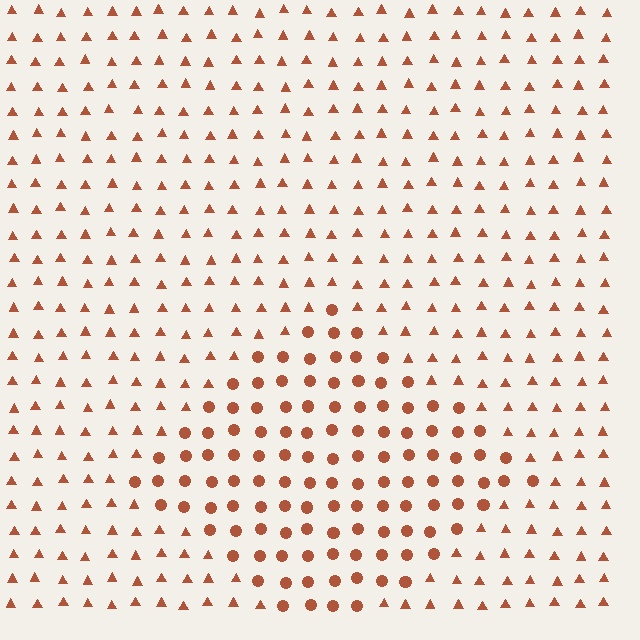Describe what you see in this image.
The image is filled with small brown elements arranged in a uniform grid. A diamond-shaped region contains circles, while the surrounding area contains triangles. The boundary is defined purely by the change in element shape.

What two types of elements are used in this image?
The image uses circles inside the diamond region and triangles outside it.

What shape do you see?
I see a diamond.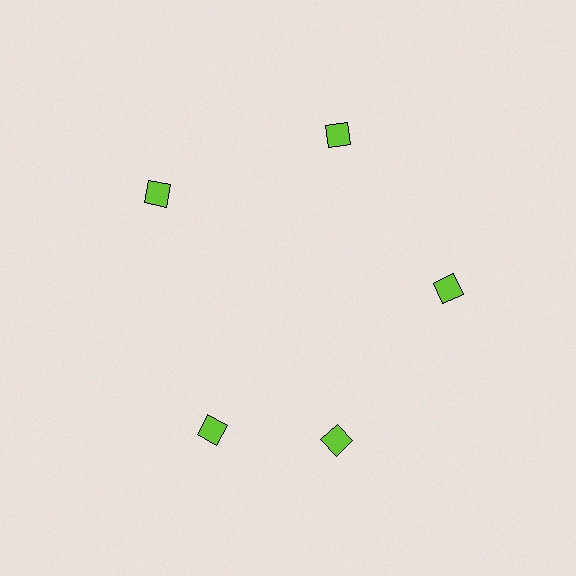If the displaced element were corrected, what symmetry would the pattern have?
It would have 5-fold rotational symmetry — the pattern would map onto itself every 72 degrees.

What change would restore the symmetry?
The symmetry would be restored by rotating it back into even spacing with its neighbors so that all 5 diamonds sit at equal angles and equal distance from the center.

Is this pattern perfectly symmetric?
No. The 5 lime diamonds are arranged in a ring, but one element near the 8 o'clock position is rotated out of alignment along the ring, breaking the 5-fold rotational symmetry.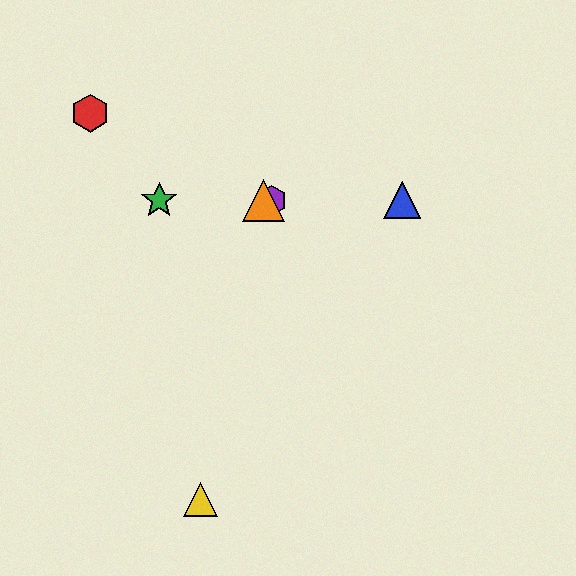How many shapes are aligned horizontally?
4 shapes (the blue triangle, the green star, the purple hexagon, the orange triangle) are aligned horizontally.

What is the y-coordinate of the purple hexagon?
The purple hexagon is at y≈200.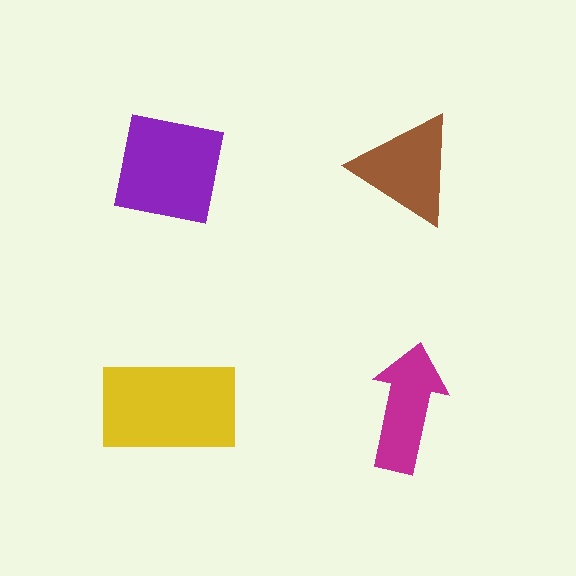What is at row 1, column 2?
A brown triangle.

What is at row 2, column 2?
A magenta arrow.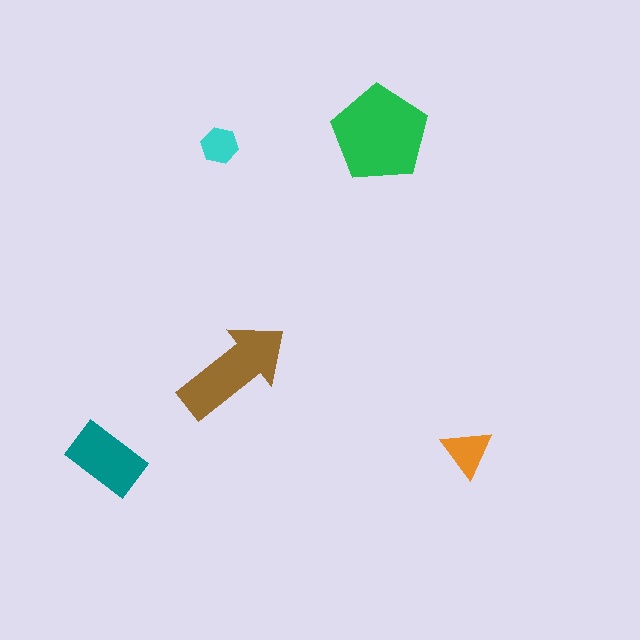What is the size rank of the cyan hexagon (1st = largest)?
5th.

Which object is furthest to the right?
The orange triangle is rightmost.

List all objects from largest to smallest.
The green pentagon, the brown arrow, the teal rectangle, the orange triangle, the cyan hexagon.